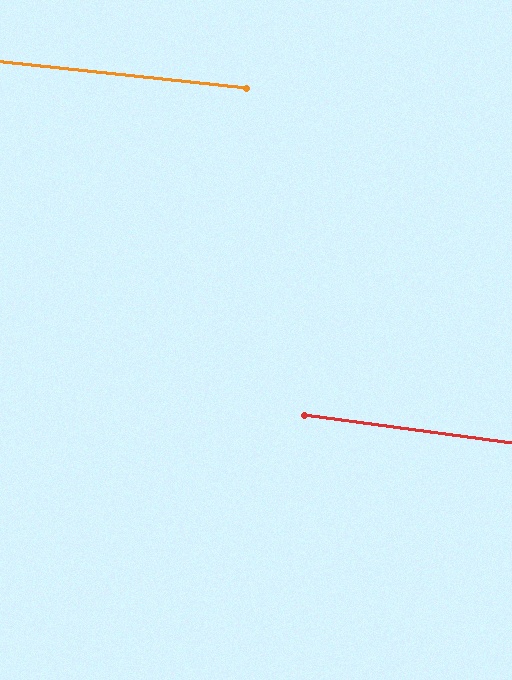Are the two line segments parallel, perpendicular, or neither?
Parallel — their directions differ by only 1.6°.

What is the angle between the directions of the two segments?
Approximately 2 degrees.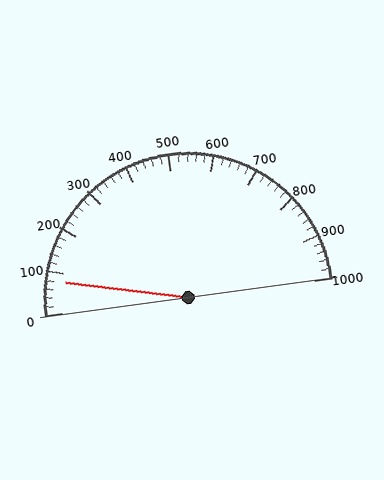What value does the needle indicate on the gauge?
The needle indicates approximately 80.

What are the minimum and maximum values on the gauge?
The gauge ranges from 0 to 1000.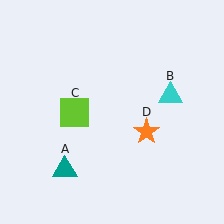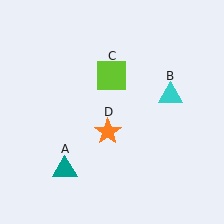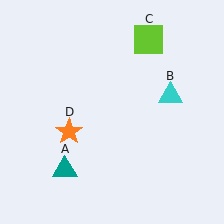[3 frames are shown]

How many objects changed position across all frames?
2 objects changed position: lime square (object C), orange star (object D).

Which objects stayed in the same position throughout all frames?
Teal triangle (object A) and cyan triangle (object B) remained stationary.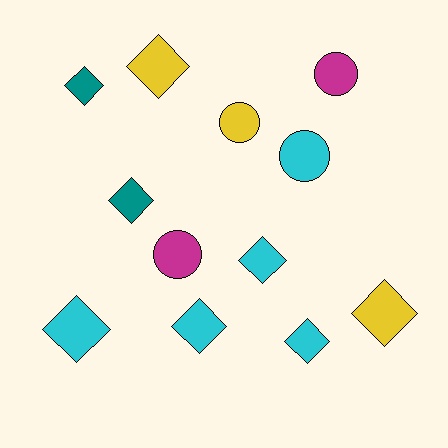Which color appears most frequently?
Cyan, with 5 objects.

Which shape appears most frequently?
Diamond, with 8 objects.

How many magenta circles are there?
There are 2 magenta circles.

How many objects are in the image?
There are 12 objects.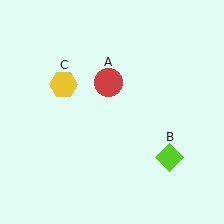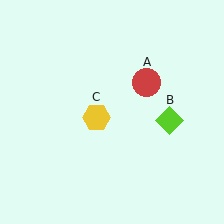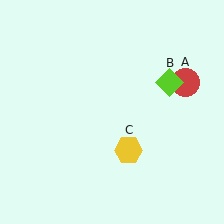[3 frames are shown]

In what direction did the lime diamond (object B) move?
The lime diamond (object B) moved up.